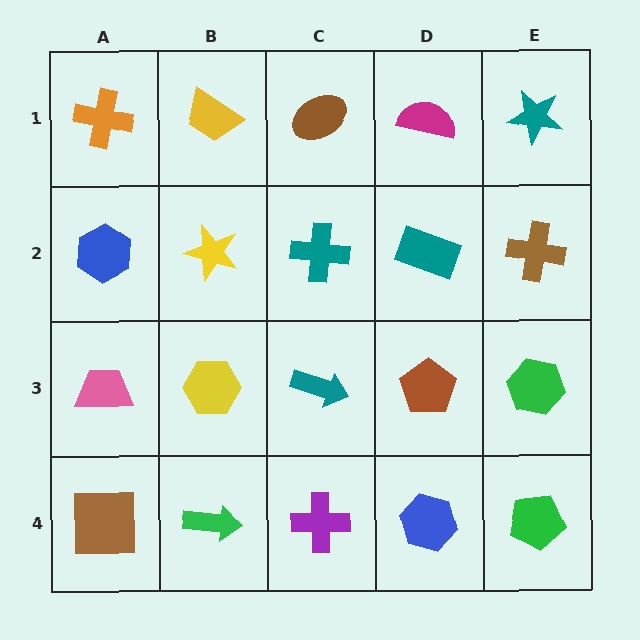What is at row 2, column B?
A yellow star.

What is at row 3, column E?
A green hexagon.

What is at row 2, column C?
A teal cross.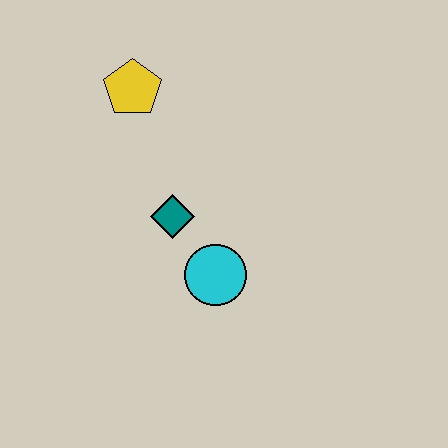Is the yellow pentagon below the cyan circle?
No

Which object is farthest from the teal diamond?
The yellow pentagon is farthest from the teal diamond.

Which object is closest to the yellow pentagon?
The teal diamond is closest to the yellow pentagon.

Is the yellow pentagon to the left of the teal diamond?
Yes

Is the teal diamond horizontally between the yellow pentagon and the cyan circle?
Yes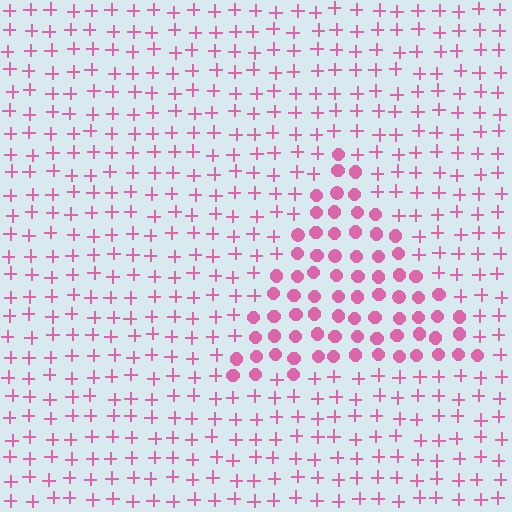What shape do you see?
I see a triangle.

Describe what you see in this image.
The image is filled with small pink elements arranged in a uniform grid. A triangle-shaped region contains circles, while the surrounding area contains plus signs. The boundary is defined purely by the change in element shape.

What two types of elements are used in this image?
The image uses circles inside the triangle region and plus signs outside it.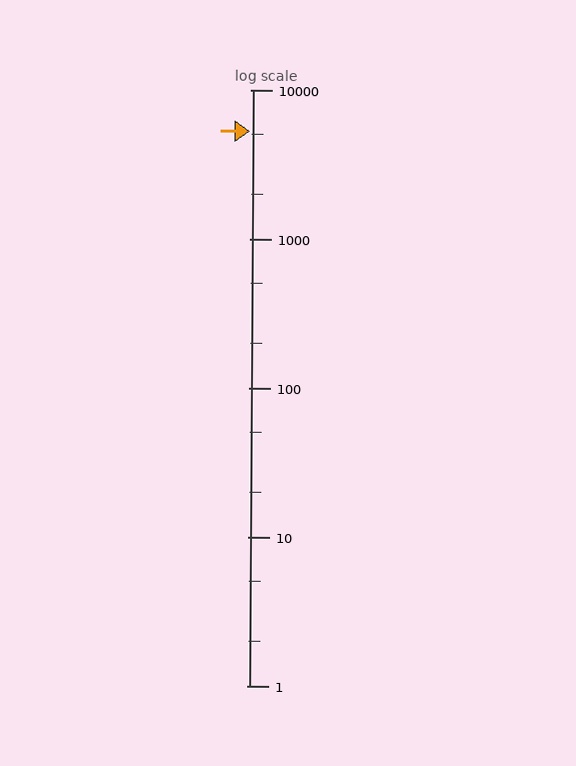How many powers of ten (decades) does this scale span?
The scale spans 4 decades, from 1 to 10000.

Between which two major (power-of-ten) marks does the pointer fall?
The pointer is between 1000 and 10000.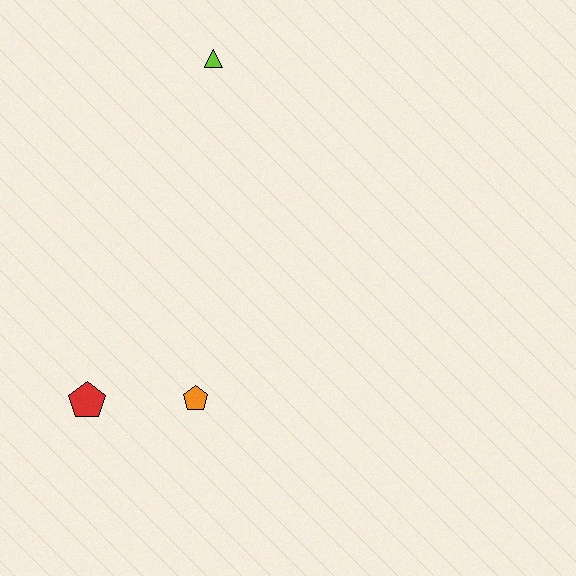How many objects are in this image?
There are 3 objects.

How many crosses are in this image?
There are no crosses.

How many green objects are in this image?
There are no green objects.